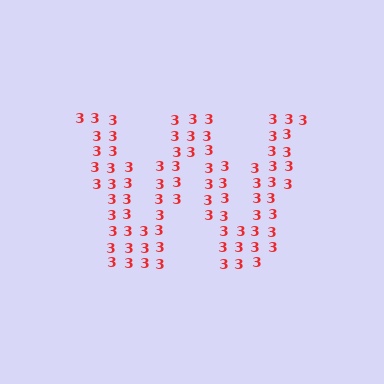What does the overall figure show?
The overall figure shows the letter W.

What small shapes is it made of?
It is made of small digit 3's.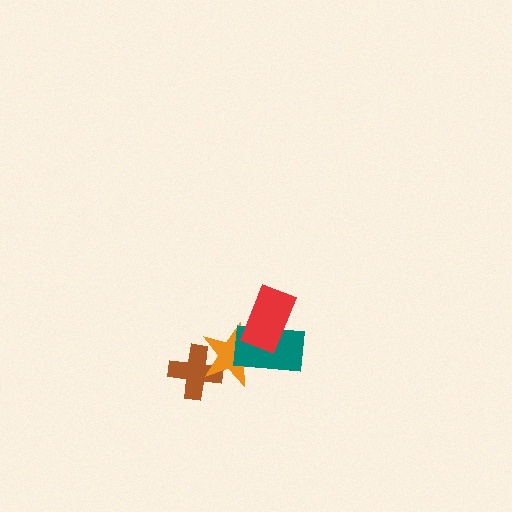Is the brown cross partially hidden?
Yes, it is partially covered by another shape.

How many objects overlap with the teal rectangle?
2 objects overlap with the teal rectangle.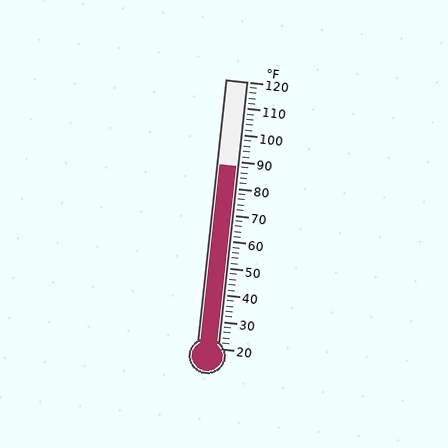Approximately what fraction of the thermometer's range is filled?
The thermometer is filled to approximately 70% of its range.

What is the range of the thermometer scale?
The thermometer scale ranges from 20°F to 120°F.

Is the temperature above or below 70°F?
The temperature is above 70°F.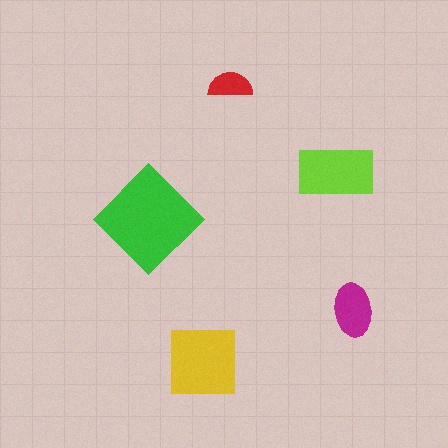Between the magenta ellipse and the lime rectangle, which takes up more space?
The lime rectangle.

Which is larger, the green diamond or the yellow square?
The green diamond.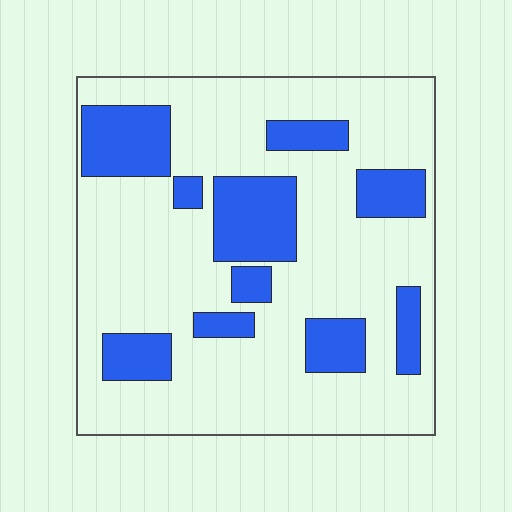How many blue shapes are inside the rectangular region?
10.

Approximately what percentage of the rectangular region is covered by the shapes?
Approximately 25%.